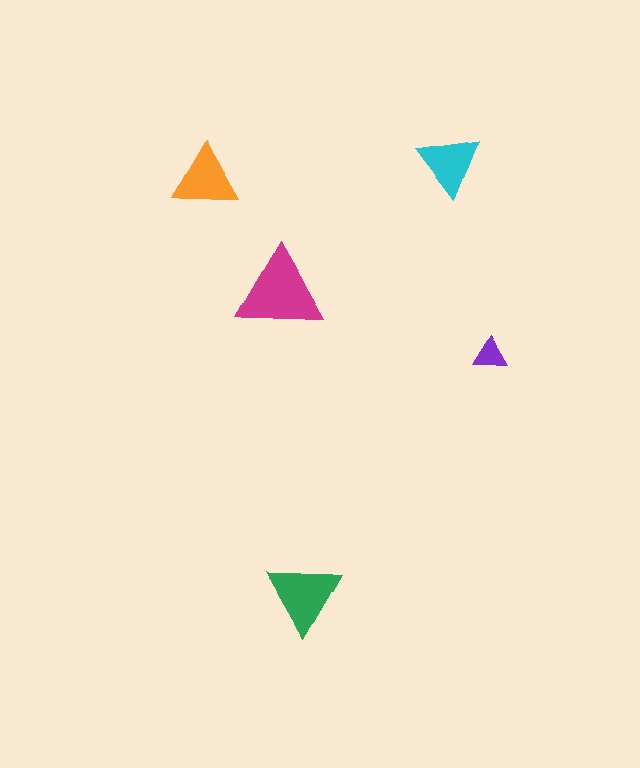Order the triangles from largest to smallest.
the magenta one, the green one, the orange one, the cyan one, the purple one.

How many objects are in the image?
There are 5 objects in the image.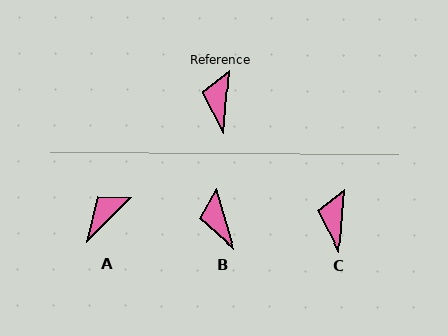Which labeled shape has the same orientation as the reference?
C.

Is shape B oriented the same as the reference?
No, it is off by about 20 degrees.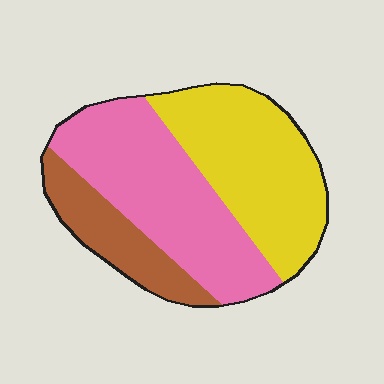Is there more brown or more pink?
Pink.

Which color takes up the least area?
Brown, at roughly 20%.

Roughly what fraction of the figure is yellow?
Yellow takes up about two fifths (2/5) of the figure.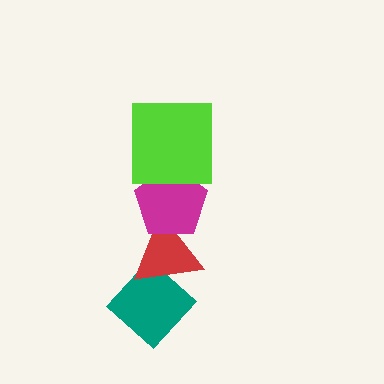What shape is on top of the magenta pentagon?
The lime square is on top of the magenta pentagon.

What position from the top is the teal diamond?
The teal diamond is 4th from the top.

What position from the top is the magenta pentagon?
The magenta pentagon is 2nd from the top.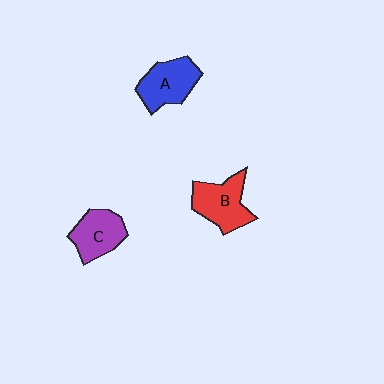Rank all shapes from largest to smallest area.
From largest to smallest: B (red), A (blue), C (purple).